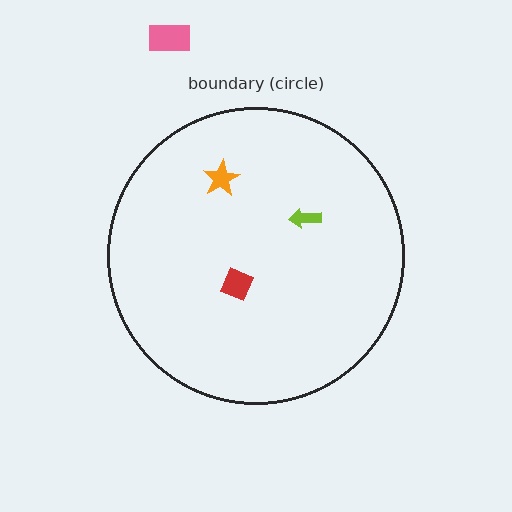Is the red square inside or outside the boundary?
Inside.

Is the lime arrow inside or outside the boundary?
Inside.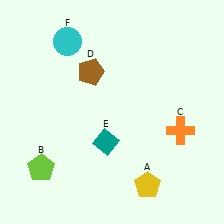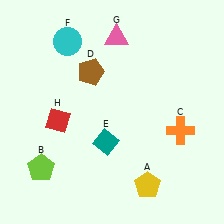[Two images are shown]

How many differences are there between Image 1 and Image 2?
There are 2 differences between the two images.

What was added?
A pink triangle (G), a red diamond (H) were added in Image 2.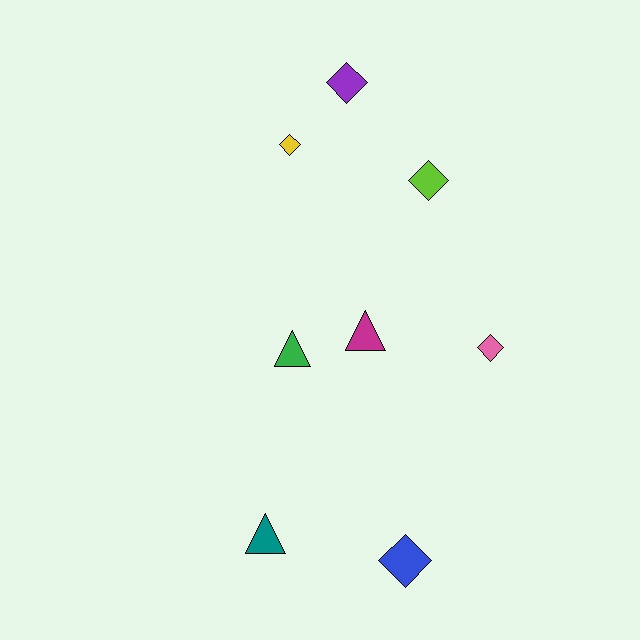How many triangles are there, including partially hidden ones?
There are 3 triangles.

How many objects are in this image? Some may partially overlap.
There are 8 objects.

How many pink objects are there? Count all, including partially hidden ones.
There is 1 pink object.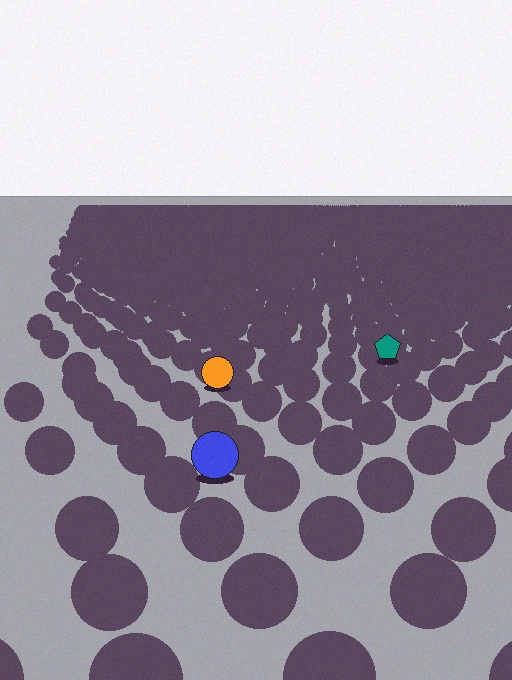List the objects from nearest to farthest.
From nearest to farthest: the blue circle, the orange circle, the teal pentagon.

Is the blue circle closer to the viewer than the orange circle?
Yes. The blue circle is closer — you can tell from the texture gradient: the ground texture is coarser near it.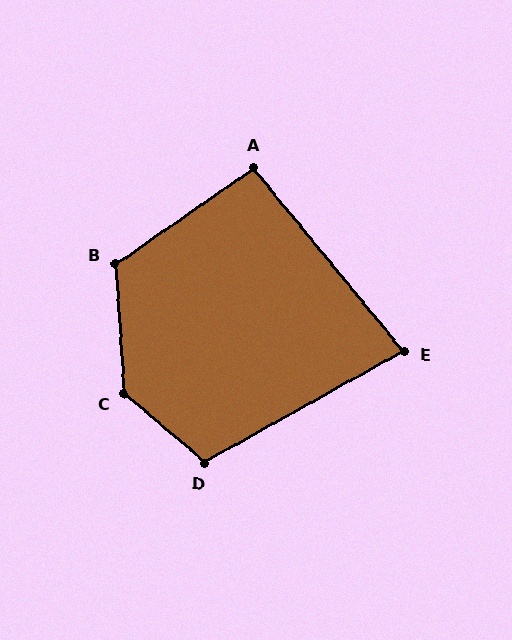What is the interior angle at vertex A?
Approximately 95 degrees (approximately right).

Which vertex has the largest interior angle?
C, at approximately 134 degrees.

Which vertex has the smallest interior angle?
E, at approximately 80 degrees.